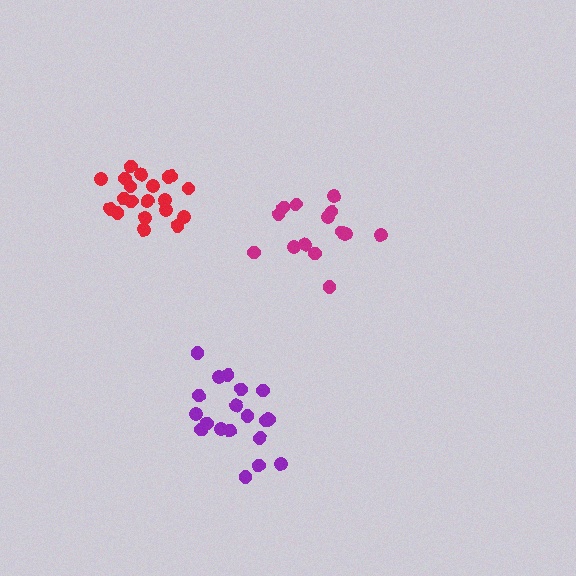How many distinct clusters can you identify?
There are 3 distinct clusters.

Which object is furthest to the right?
The magenta cluster is rightmost.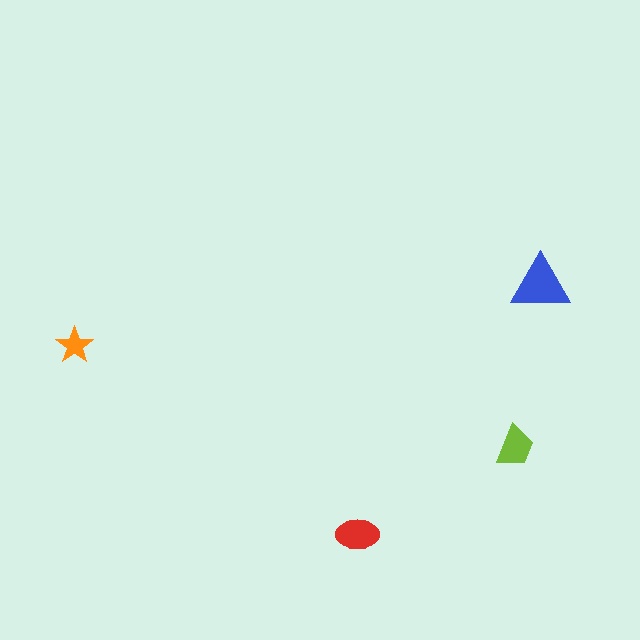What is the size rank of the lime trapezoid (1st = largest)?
3rd.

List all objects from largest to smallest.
The blue triangle, the red ellipse, the lime trapezoid, the orange star.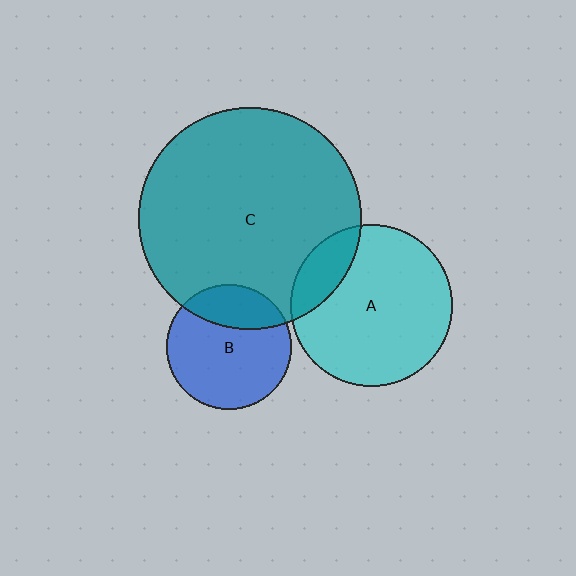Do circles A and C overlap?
Yes.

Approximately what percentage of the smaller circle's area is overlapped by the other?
Approximately 15%.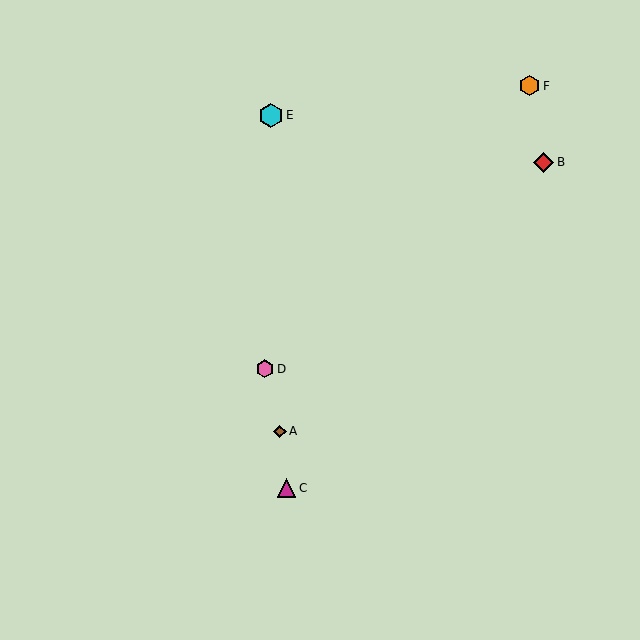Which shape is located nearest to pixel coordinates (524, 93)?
The orange hexagon (labeled F) at (529, 86) is nearest to that location.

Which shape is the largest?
The cyan hexagon (labeled E) is the largest.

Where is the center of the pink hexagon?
The center of the pink hexagon is at (265, 369).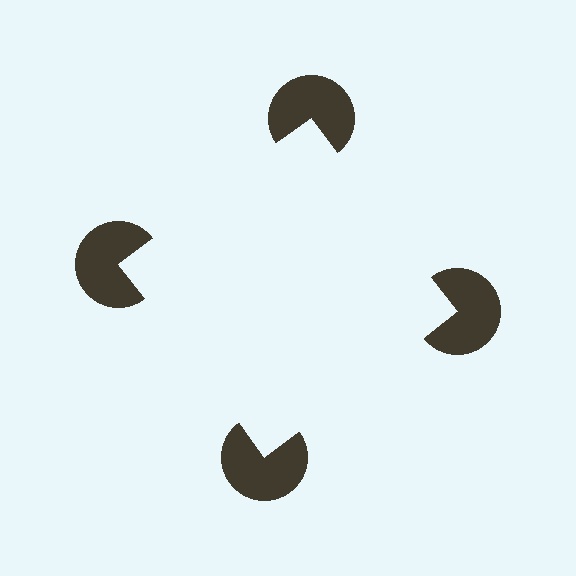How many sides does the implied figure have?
4 sides.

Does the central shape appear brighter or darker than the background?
It typically appears slightly brighter than the background, even though no actual brightness change is drawn.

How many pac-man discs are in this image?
There are 4 — one at each vertex of the illusory square.